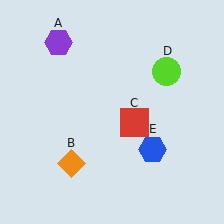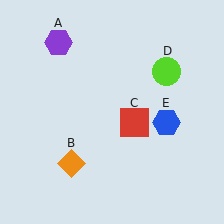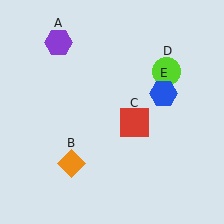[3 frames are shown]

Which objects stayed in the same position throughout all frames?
Purple hexagon (object A) and orange diamond (object B) and red square (object C) and lime circle (object D) remained stationary.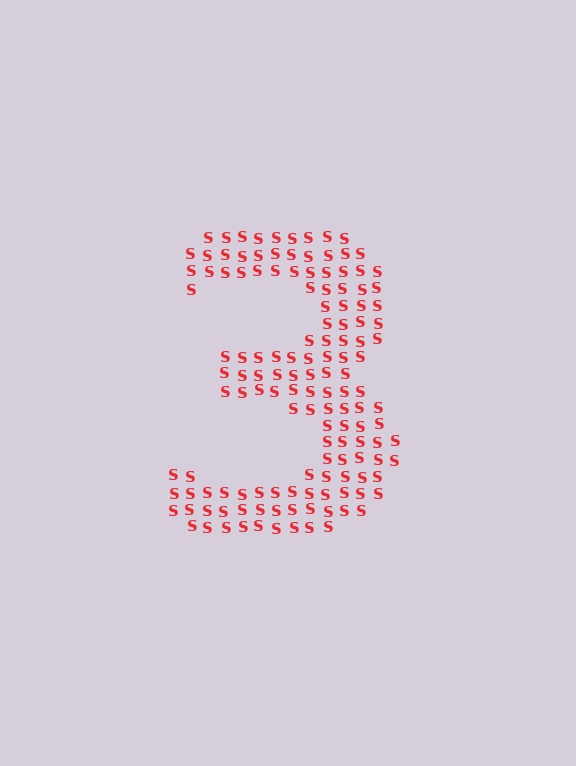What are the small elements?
The small elements are letter S's.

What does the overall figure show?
The overall figure shows the digit 3.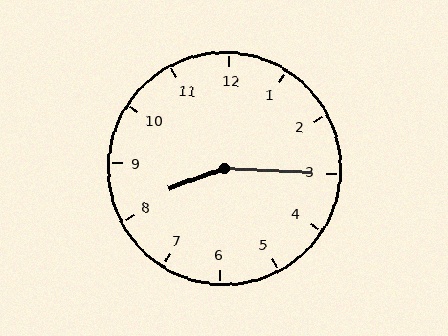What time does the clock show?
8:15.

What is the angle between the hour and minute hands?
Approximately 158 degrees.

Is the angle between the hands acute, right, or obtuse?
It is obtuse.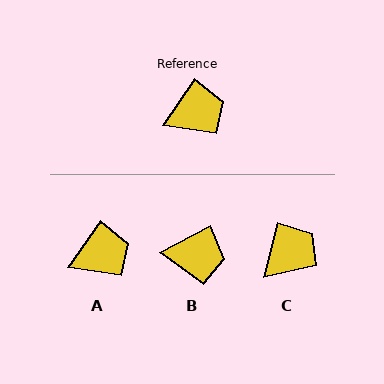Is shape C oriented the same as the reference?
No, it is off by about 21 degrees.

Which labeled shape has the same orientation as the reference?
A.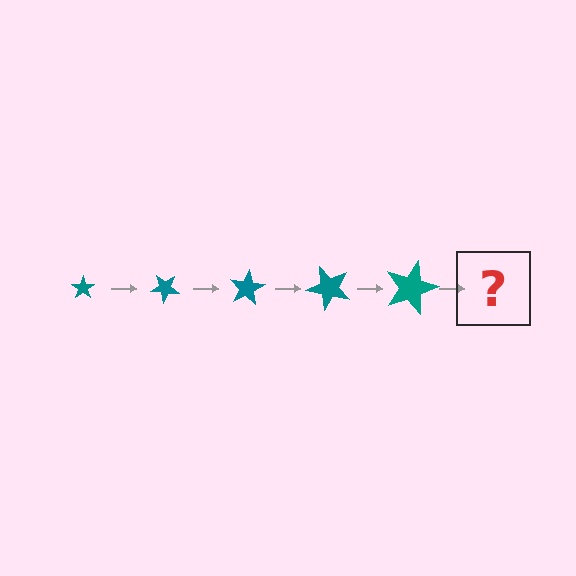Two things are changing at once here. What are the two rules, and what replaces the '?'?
The two rules are that the star grows larger each step and it rotates 40 degrees each step. The '?' should be a star, larger than the previous one and rotated 200 degrees from the start.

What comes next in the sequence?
The next element should be a star, larger than the previous one and rotated 200 degrees from the start.